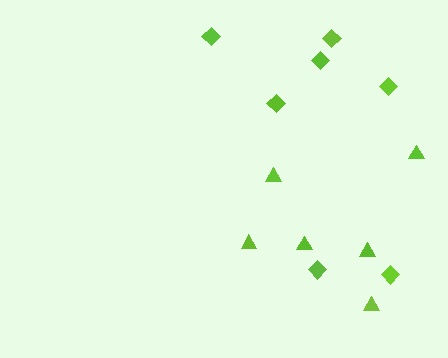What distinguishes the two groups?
There are 2 groups: one group of triangles (6) and one group of diamonds (7).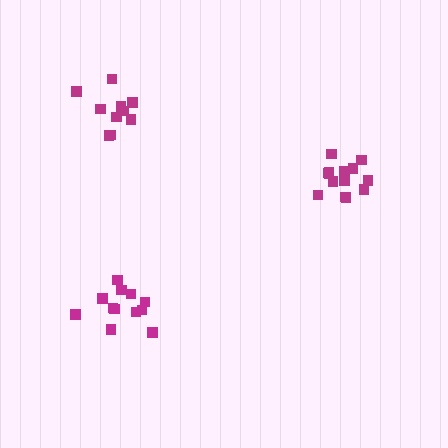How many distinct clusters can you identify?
There are 3 distinct clusters.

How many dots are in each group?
Group 1: 10 dots, Group 2: 12 dots, Group 3: 14 dots (36 total).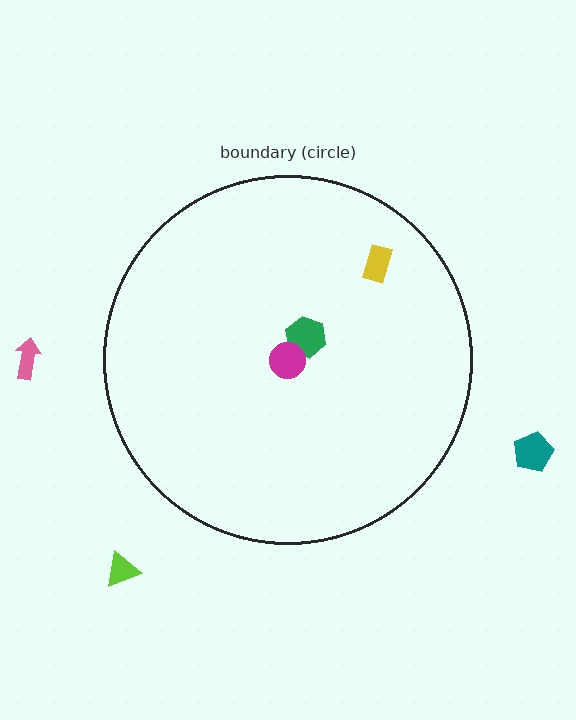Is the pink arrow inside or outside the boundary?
Outside.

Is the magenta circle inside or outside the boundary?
Inside.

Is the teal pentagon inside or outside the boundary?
Outside.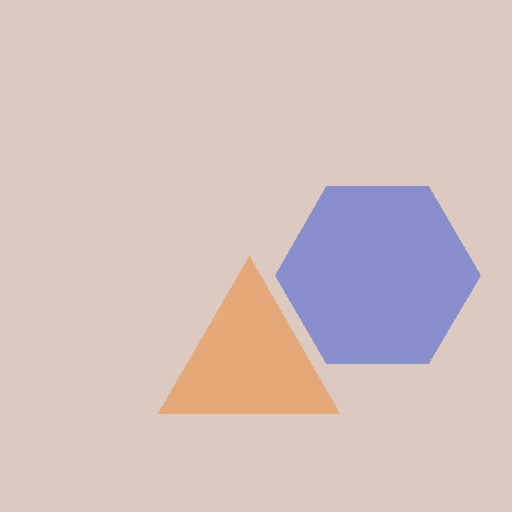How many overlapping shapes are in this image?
There are 2 overlapping shapes in the image.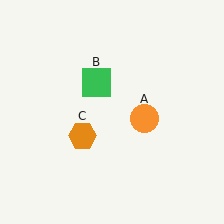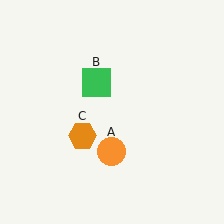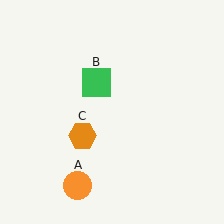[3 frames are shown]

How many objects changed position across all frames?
1 object changed position: orange circle (object A).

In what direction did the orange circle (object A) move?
The orange circle (object A) moved down and to the left.